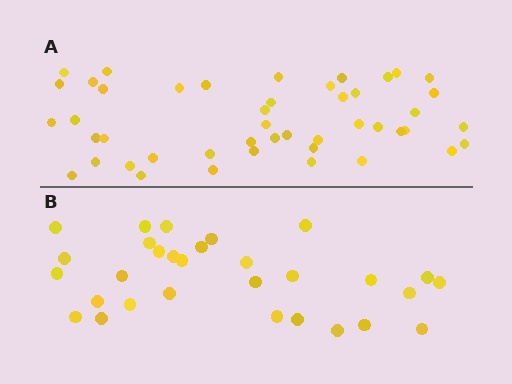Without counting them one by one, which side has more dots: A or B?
Region A (the top region) has more dots.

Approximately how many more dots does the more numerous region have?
Region A has approximately 15 more dots than region B.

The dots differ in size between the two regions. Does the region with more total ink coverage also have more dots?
No. Region B has more total ink coverage because its dots are larger, but region A actually contains more individual dots. Total area can be misleading — the number of items is what matters here.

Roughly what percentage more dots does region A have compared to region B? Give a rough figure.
About 55% more.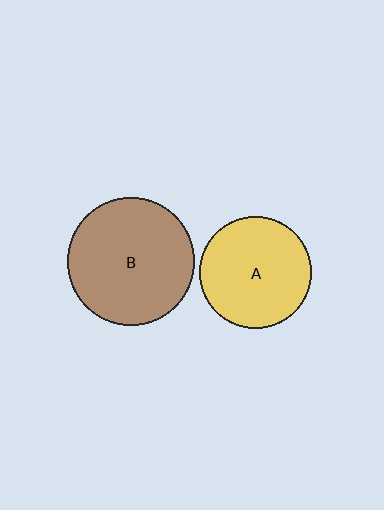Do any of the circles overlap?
No, none of the circles overlap.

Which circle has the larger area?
Circle B (brown).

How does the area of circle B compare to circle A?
Approximately 1.3 times.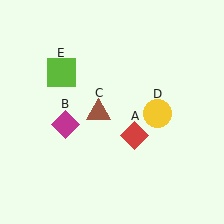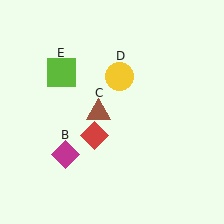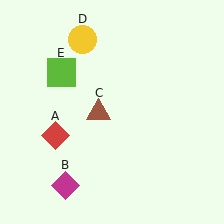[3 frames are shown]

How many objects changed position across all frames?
3 objects changed position: red diamond (object A), magenta diamond (object B), yellow circle (object D).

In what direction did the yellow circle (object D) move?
The yellow circle (object D) moved up and to the left.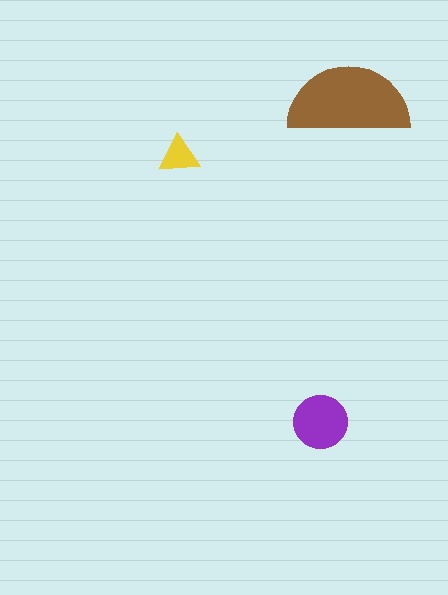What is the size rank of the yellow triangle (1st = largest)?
3rd.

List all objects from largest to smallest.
The brown semicircle, the purple circle, the yellow triangle.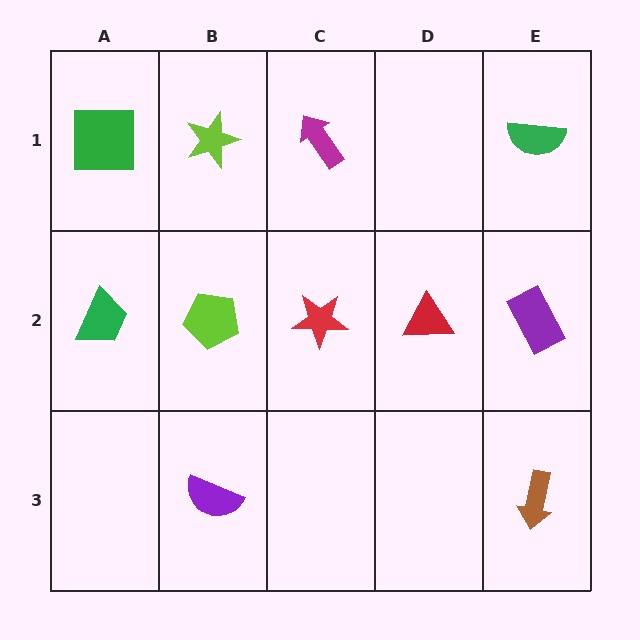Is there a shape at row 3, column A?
No, that cell is empty.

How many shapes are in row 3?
2 shapes.